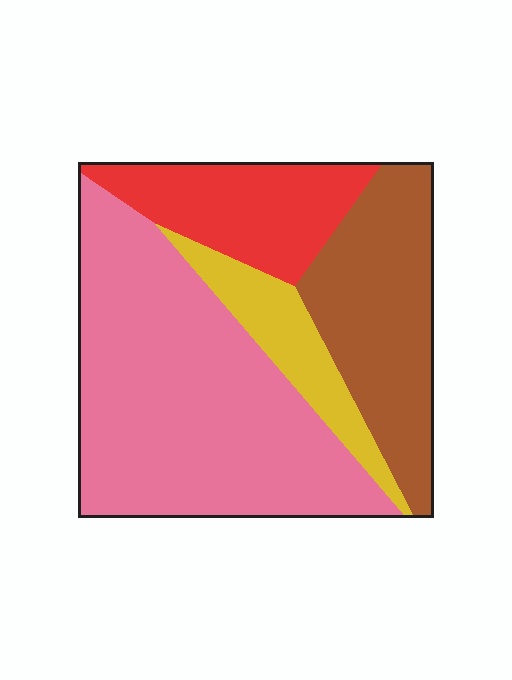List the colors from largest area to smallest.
From largest to smallest: pink, brown, red, yellow.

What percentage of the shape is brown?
Brown takes up about one quarter (1/4) of the shape.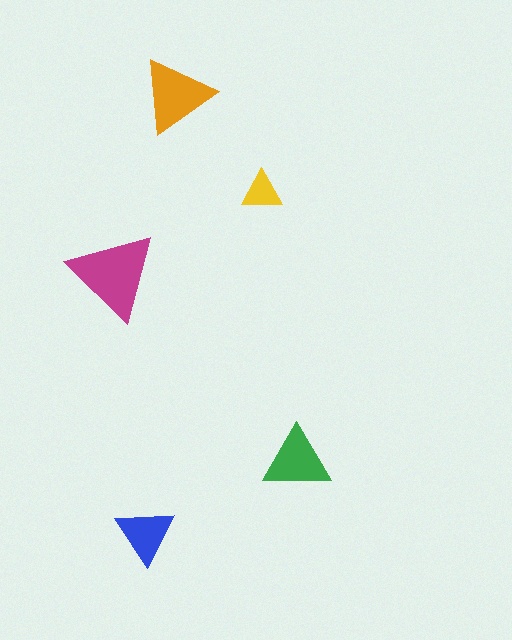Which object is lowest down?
The blue triangle is bottommost.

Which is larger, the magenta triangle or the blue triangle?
The magenta one.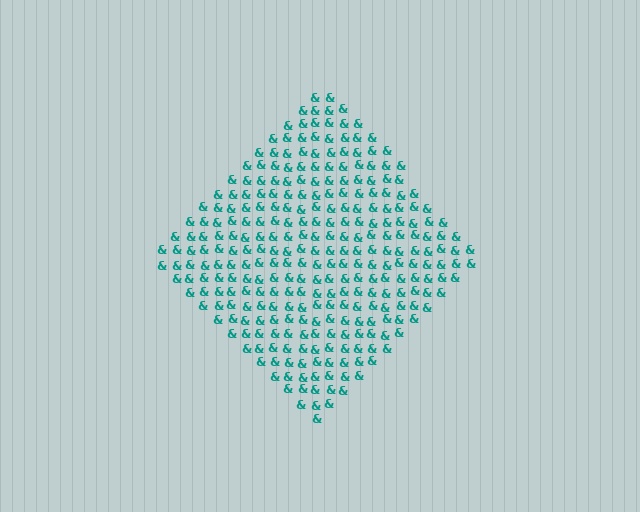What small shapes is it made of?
It is made of small ampersands.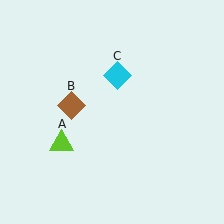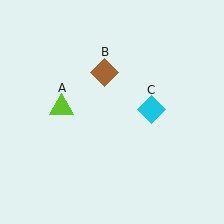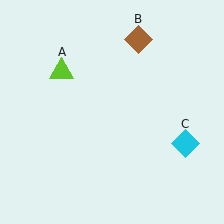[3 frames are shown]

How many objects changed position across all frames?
3 objects changed position: lime triangle (object A), brown diamond (object B), cyan diamond (object C).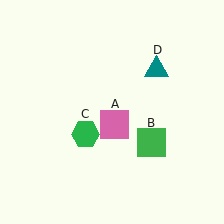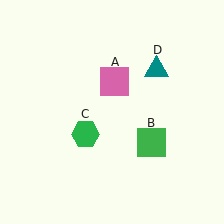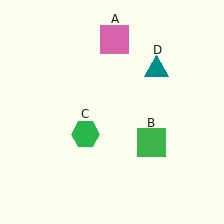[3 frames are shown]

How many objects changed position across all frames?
1 object changed position: pink square (object A).